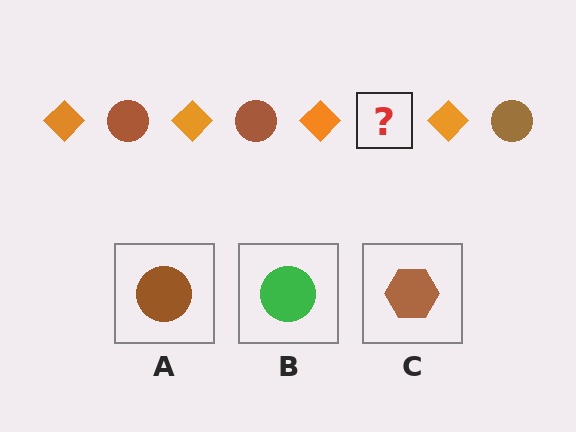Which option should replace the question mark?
Option A.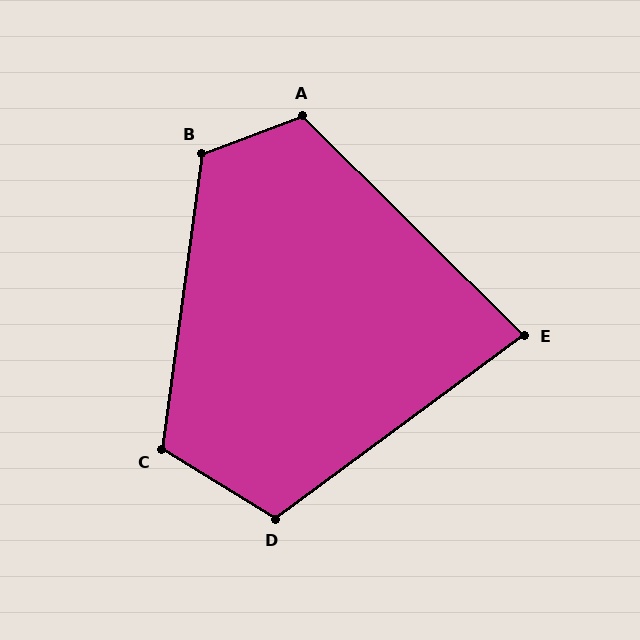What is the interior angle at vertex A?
Approximately 115 degrees (obtuse).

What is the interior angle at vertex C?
Approximately 114 degrees (obtuse).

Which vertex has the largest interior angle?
B, at approximately 118 degrees.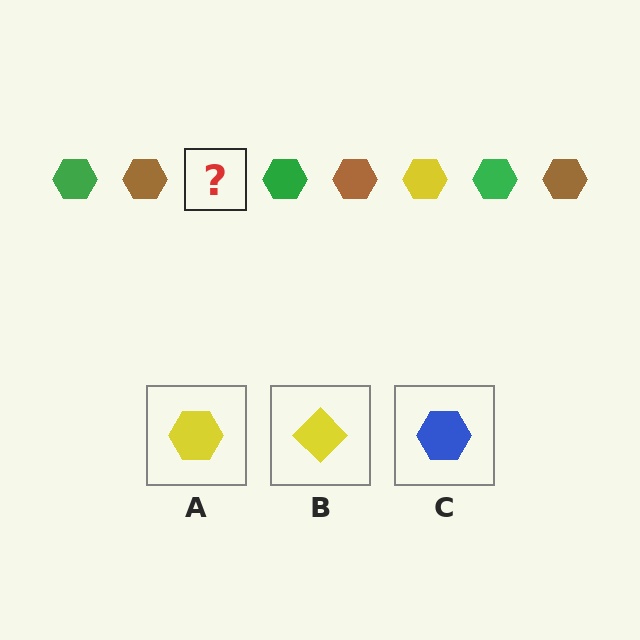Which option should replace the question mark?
Option A.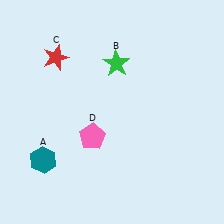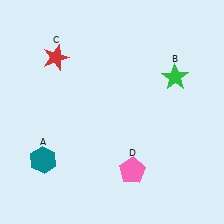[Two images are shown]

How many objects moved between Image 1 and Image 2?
2 objects moved between the two images.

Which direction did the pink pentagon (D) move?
The pink pentagon (D) moved right.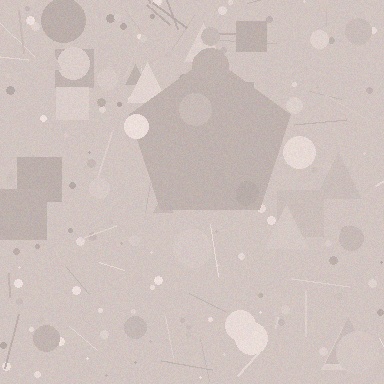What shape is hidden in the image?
A pentagon is hidden in the image.